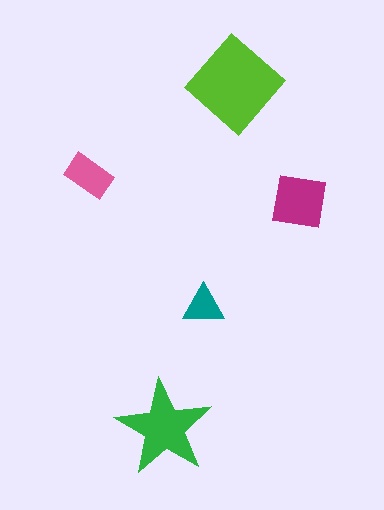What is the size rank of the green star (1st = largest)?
2nd.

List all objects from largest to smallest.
The lime diamond, the green star, the magenta square, the pink rectangle, the teal triangle.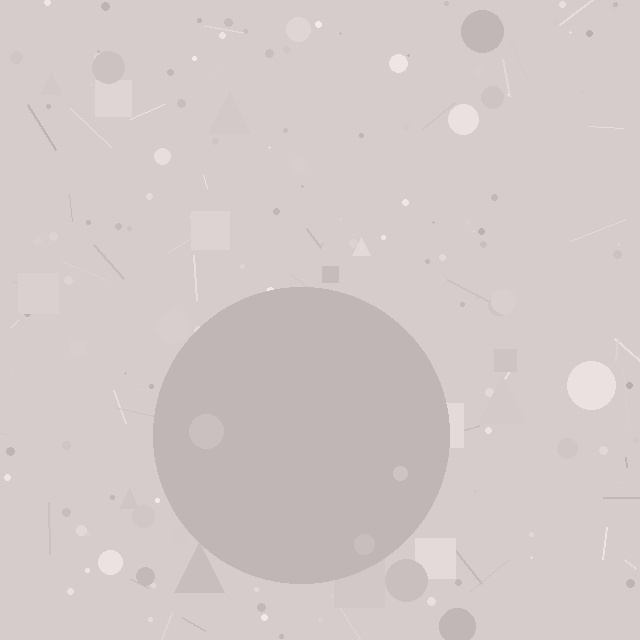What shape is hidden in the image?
A circle is hidden in the image.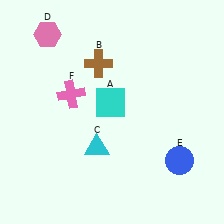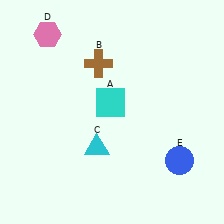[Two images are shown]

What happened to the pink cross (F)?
The pink cross (F) was removed in Image 2. It was in the top-left area of Image 1.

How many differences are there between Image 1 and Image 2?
There is 1 difference between the two images.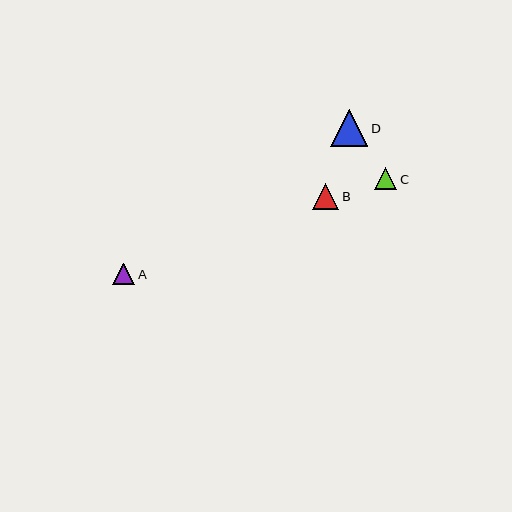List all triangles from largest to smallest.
From largest to smallest: D, B, C, A.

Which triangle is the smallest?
Triangle A is the smallest with a size of approximately 22 pixels.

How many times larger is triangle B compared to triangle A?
Triangle B is approximately 1.2 times the size of triangle A.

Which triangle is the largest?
Triangle D is the largest with a size of approximately 37 pixels.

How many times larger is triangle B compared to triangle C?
Triangle B is approximately 1.2 times the size of triangle C.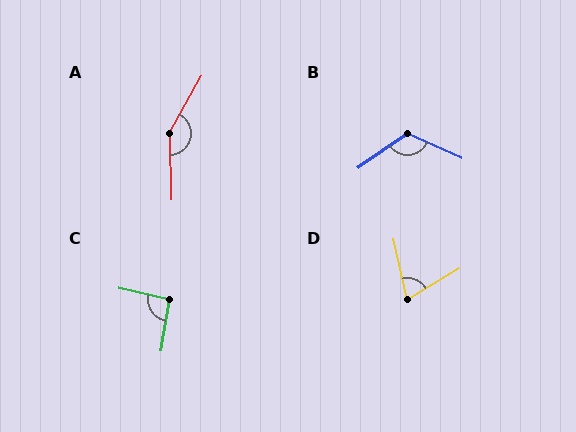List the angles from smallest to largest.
D (72°), C (94°), B (121°), A (149°).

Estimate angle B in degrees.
Approximately 121 degrees.